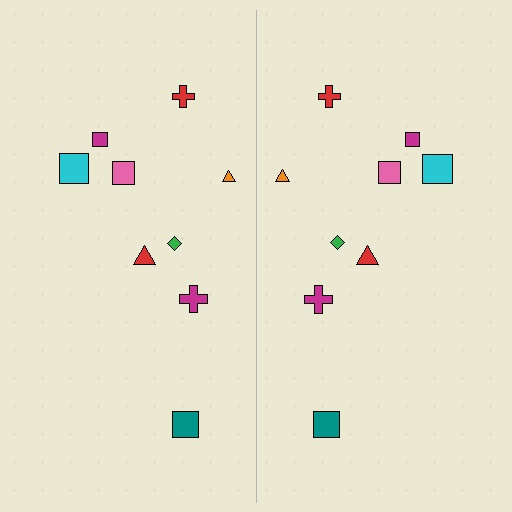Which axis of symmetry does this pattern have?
The pattern has a vertical axis of symmetry running through the center of the image.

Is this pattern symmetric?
Yes, this pattern has bilateral (reflection) symmetry.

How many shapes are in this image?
There are 18 shapes in this image.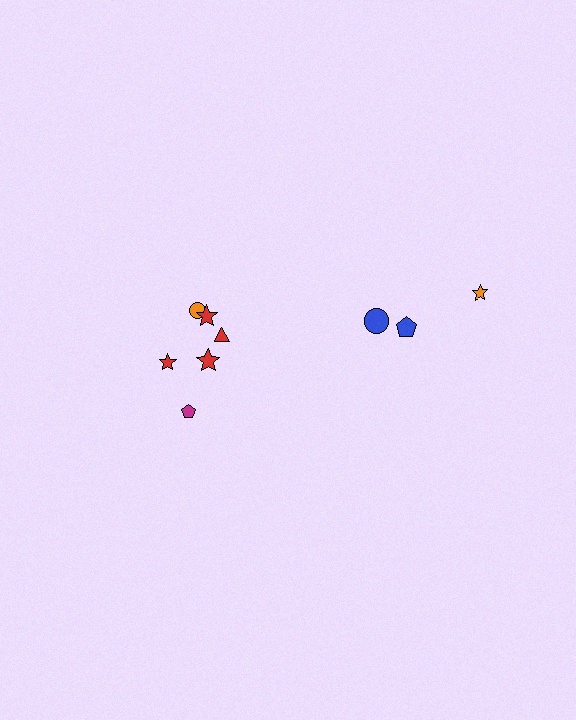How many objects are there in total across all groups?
There are 9 objects.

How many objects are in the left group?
There are 6 objects.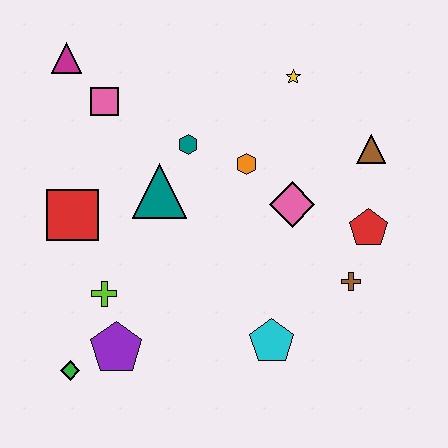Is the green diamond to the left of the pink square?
Yes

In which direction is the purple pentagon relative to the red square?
The purple pentagon is below the red square.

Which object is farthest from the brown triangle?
The green diamond is farthest from the brown triangle.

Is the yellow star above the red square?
Yes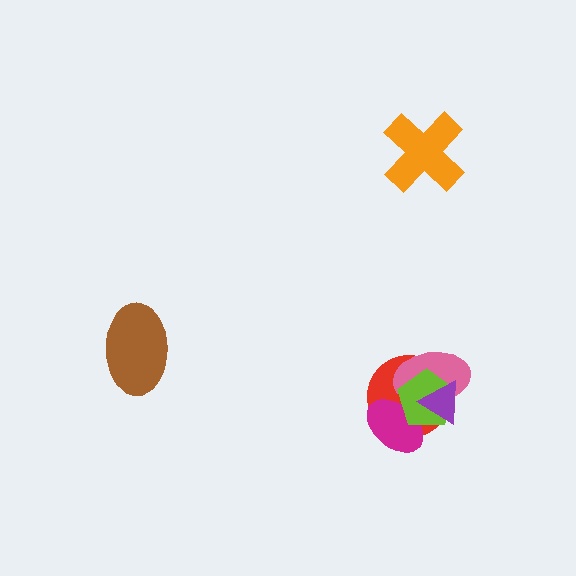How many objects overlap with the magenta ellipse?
3 objects overlap with the magenta ellipse.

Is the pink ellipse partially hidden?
Yes, it is partially covered by another shape.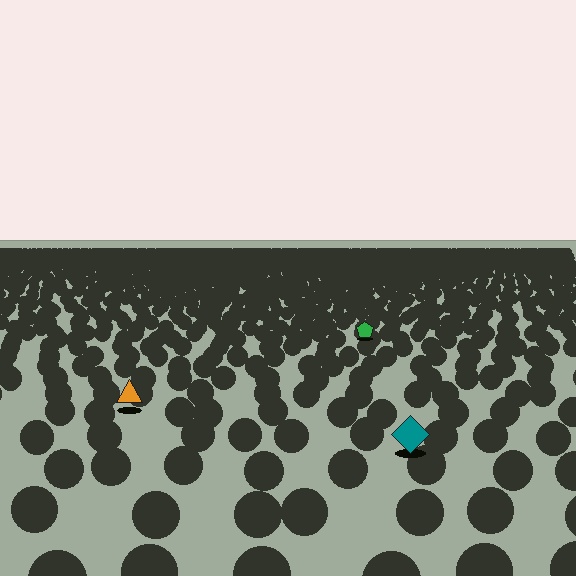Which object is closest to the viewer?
The teal diamond is closest. The texture marks near it are larger and more spread out.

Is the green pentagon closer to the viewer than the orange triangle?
No. The orange triangle is closer — you can tell from the texture gradient: the ground texture is coarser near it.